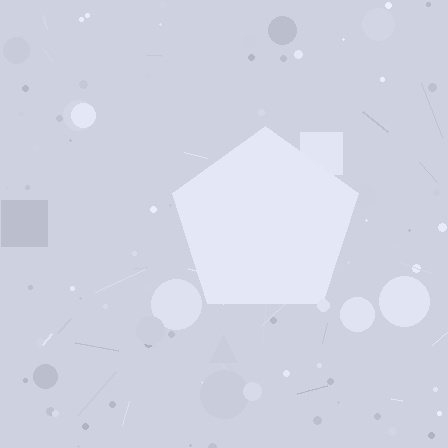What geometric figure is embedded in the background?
A pentagon is embedded in the background.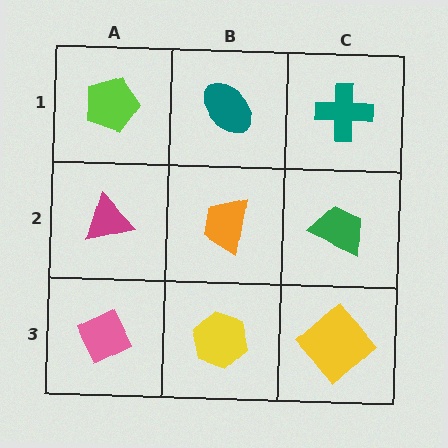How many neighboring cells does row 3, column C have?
2.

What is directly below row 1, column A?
A magenta triangle.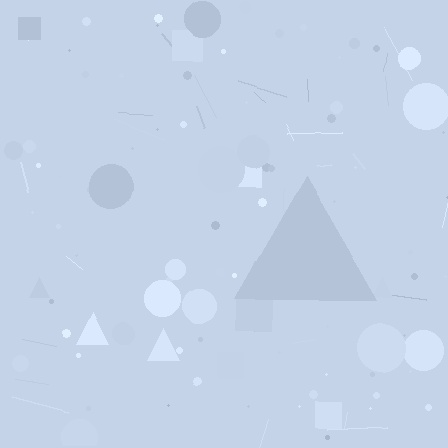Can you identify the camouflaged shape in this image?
The camouflaged shape is a triangle.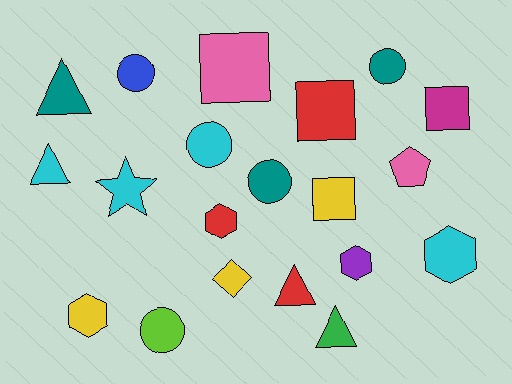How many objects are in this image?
There are 20 objects.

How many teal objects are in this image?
There are 3 teal objects.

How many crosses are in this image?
There are no crosses.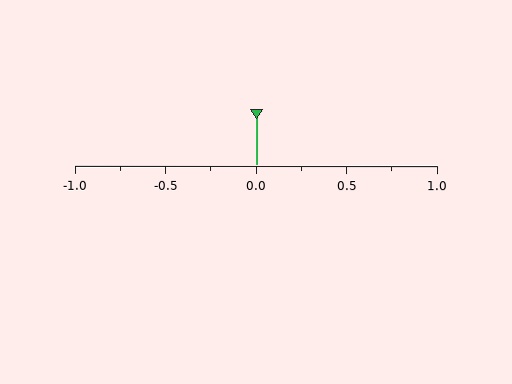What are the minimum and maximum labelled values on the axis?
The axis runs from -1.0 to 1.0.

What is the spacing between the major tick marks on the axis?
The major ticks are spaced 0.5 apart.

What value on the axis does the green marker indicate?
The marker indicates approximately 0.